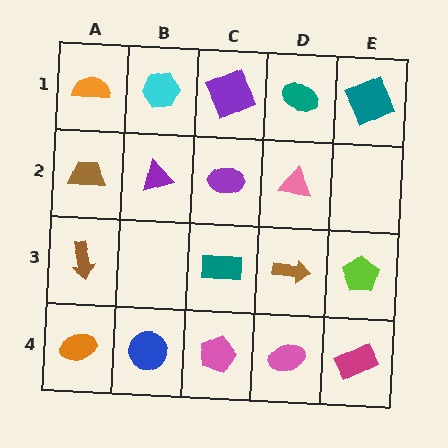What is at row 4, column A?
An orange ellipse.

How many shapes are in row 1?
5 shapes.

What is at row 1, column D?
A teal ellipse.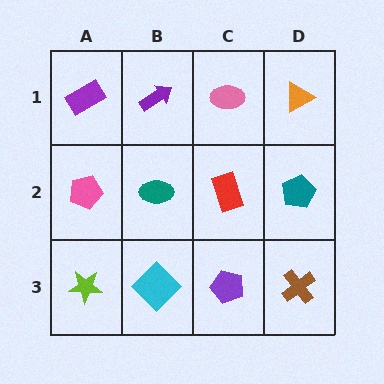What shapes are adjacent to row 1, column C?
A red rectangle (row 2, column C), a purple arrow (row 1, column B), an orange triangle (row 1, column D).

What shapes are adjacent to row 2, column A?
A purple rectangle (row 1, column A), a lime star (row 3, column A), a teal ellipse (row 2, column B).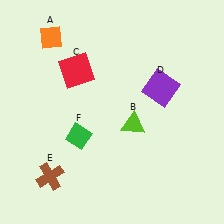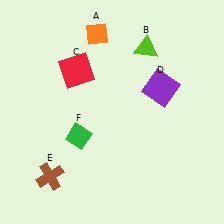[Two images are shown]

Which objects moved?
The objects that moved are: the orange diamond (A), the lime triangle (B).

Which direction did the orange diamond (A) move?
The orange diamond (A) moved right.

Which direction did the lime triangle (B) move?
The lime triangle (B) moved up.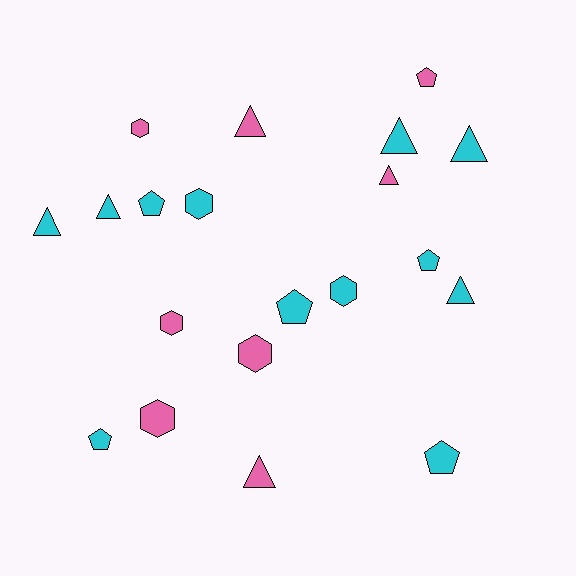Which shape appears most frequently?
Triangle, with 8 objects.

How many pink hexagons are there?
There are 4 pink hexagons.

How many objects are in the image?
There are 20 objects.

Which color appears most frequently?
Cyan, with 12 objects.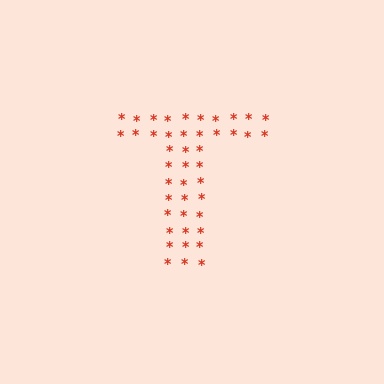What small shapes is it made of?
It is made of small asterisks.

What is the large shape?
The large shape is the letter T.